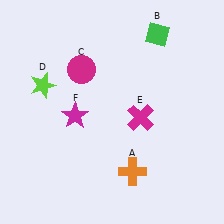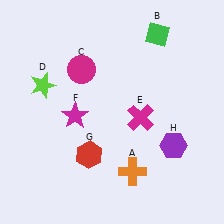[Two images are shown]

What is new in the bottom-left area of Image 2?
A red hexagon (G) was added in the bottom-left area of Image 2.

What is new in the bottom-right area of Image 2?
A purple hexagon (H) was added in the bottom-right area of Image 2.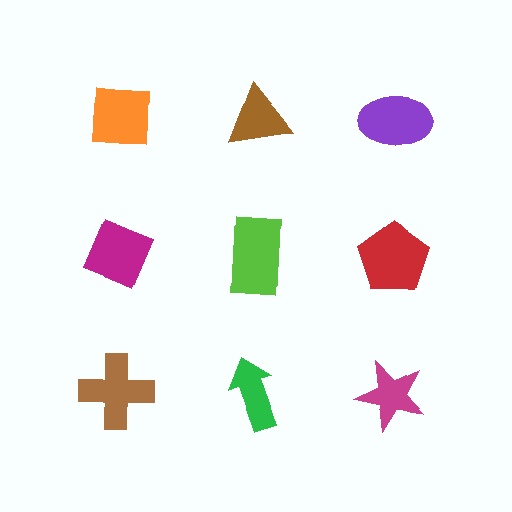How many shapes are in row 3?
3 shapes.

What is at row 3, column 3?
A magenta star.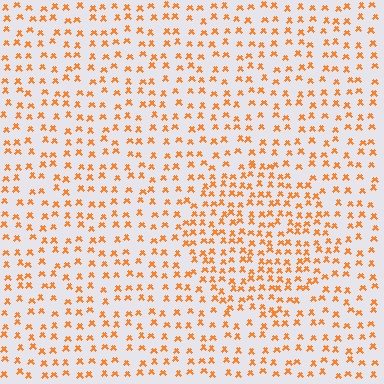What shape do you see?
I see a circle.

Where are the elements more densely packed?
The elements are more densely packed inside the circle boundary.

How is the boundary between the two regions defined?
The boundary is defined by a change in element density (approximately 1.7x ratio). All elements are the same color, size, and shape.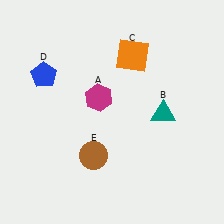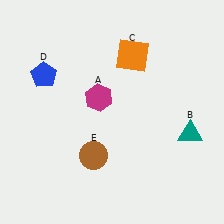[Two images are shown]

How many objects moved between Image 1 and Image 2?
1 object moved between the two images.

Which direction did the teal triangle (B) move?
The teal triangle (B) moved right.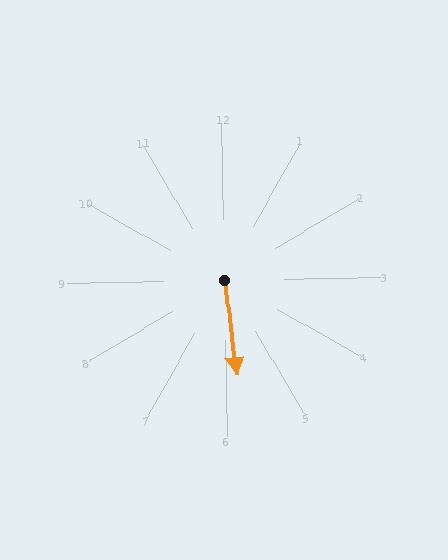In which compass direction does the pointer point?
South.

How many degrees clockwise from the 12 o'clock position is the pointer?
Approximately 174 degrees.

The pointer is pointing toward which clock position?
Roughly 6 o'clock.